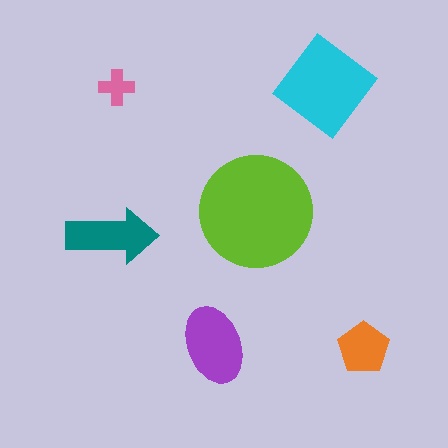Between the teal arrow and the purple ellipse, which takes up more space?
The purple ellipse.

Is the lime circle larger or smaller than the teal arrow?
Larger.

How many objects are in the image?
There are 6 objects in the image.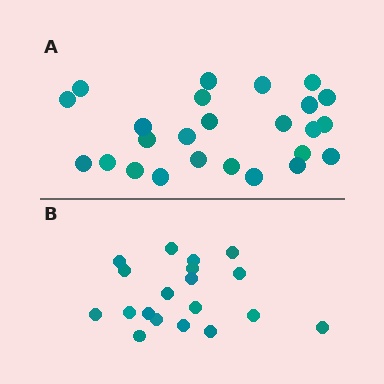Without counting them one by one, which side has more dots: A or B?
Region A (the top region) has more dots.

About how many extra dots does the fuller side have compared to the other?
Region A has about 6 more dots than region B.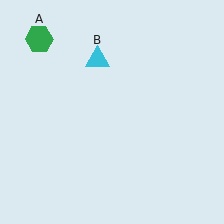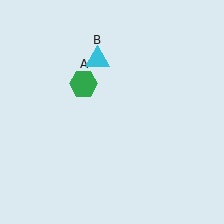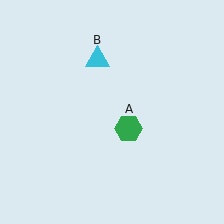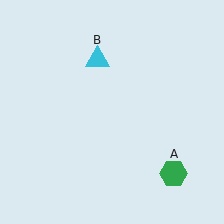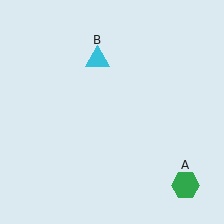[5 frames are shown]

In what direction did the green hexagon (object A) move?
The green hexagon (object A) moved down and to the right.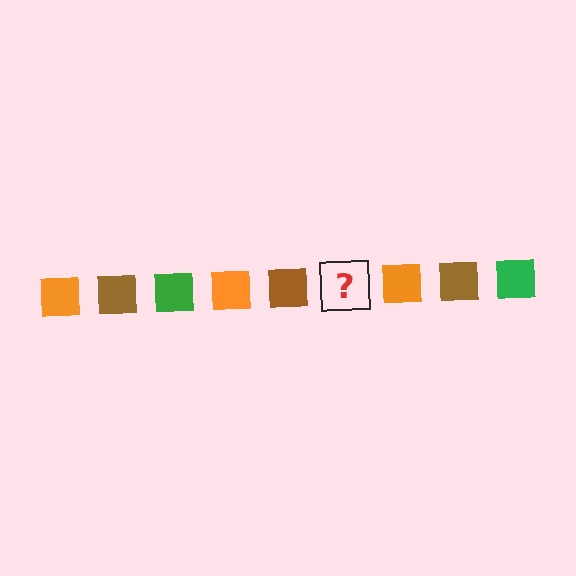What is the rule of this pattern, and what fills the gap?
The rule is that the pattern cycles through orange, brown, green squares. The gap should be filled with a green square.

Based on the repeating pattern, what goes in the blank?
The blank should be a green square.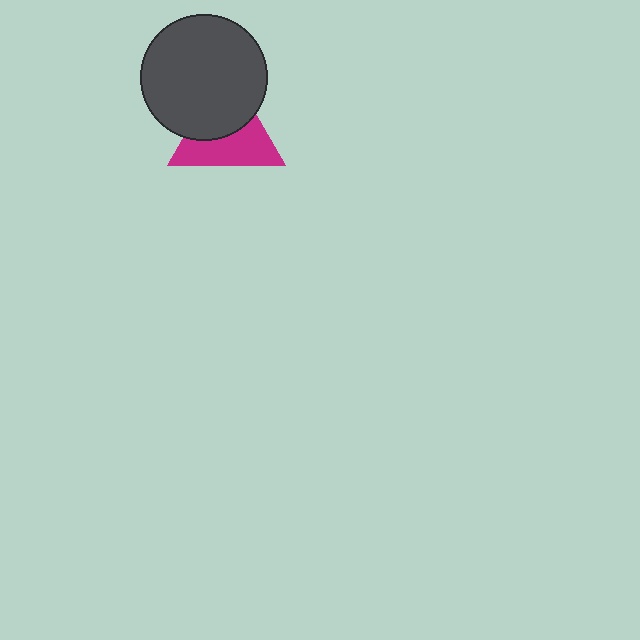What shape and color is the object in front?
The object in front is a dark gray circle.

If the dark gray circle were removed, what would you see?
You would see the complete magenta triangle.